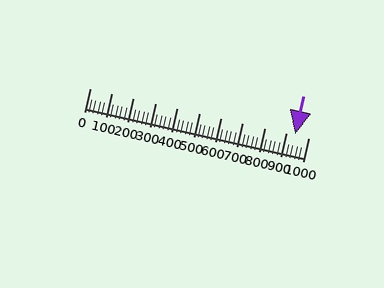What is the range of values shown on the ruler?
The ruler shows values from 0 to 1000.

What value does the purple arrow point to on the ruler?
The purple arrow points to approximately 940.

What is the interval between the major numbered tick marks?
The major tick marks are spaced 100 units apart.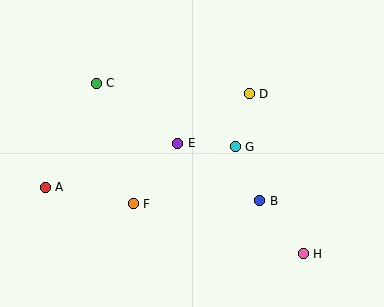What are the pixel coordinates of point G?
Point G is at (235, 147).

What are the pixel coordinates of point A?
Point A is at (45, 187).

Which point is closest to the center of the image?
Point E at (178, 143) is closest to the center.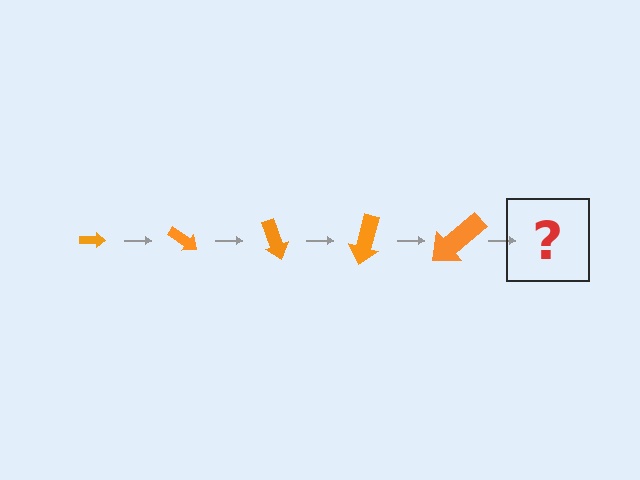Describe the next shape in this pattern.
It should be an arrow, larger than the previous one and rotated 175 degrees from the start.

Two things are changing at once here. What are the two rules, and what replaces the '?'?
The two rules are that the arrow grows larger each step and it rotates 35 degrees each step. The '?' should be an arrow, larger than the previous one and rotated 175 degrees from the start.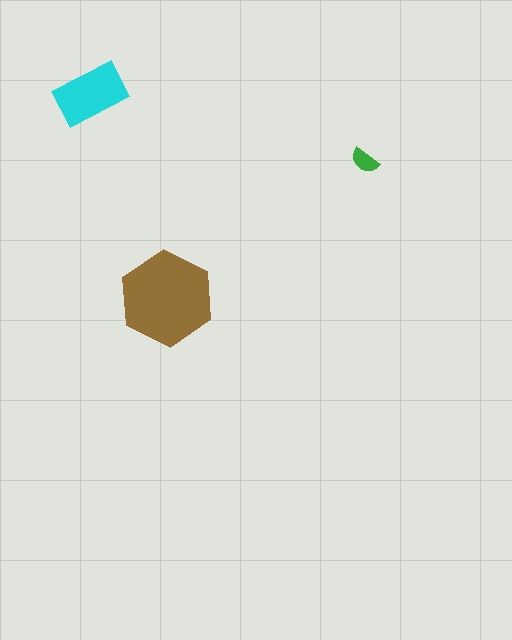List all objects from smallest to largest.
The green semicircle, the cyan rectangle, the brown hexagon.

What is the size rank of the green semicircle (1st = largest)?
3rd.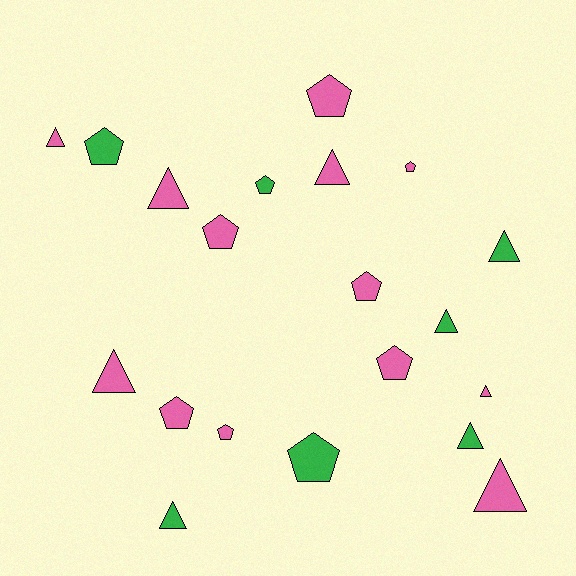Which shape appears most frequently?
Pentagon, with 10 objects.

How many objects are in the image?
There are 20 objects.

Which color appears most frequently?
Pink, with 13 objects.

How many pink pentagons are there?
There are 7 pink pentagons.